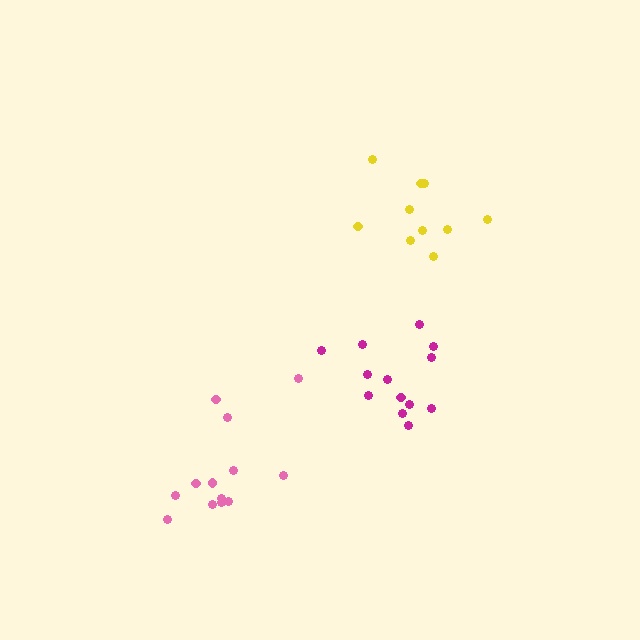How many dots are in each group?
Group 1: 13 dots, Group 2: 10 dots, Group 3: 13 dots (36 total).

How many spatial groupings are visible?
There are 3 spatial groupings.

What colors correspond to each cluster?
The clusters are colored: magenta, yellow, pink.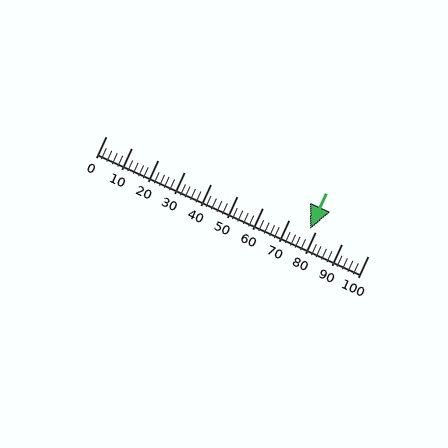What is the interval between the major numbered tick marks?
The major tick marks are spaced 10 units apart.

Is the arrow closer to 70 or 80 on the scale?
The arrow is closer to 80.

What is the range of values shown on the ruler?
The ruler shows values from 0 to 100.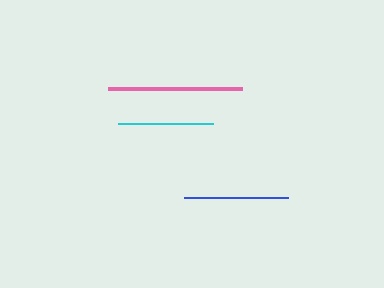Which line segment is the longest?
The pink line is the longest at approximately 134 pixels.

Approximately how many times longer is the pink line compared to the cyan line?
The pink line is approximately 1.4 times the length of the cyan line.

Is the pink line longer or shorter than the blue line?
The pink line is longer than the blue line.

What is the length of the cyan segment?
The cyan segment is approximately 94 pixels long.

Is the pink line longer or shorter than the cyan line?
The pink line is longer than the cyan line.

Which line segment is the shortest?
The cyan line is the shortest at approximately 94 pixels.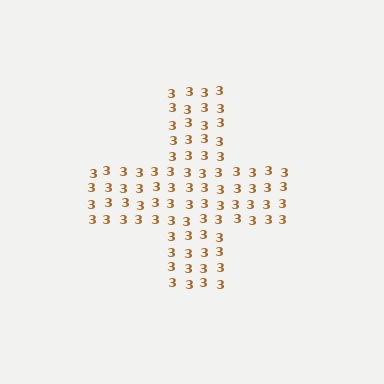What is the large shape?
The large shape is a cross.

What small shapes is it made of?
It is made of small digit 3's.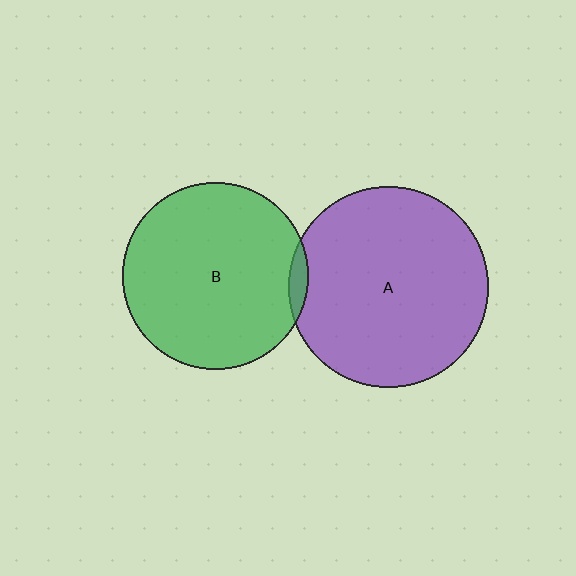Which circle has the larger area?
Circle A (purple).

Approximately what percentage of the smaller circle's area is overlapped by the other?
Approximately 5%.